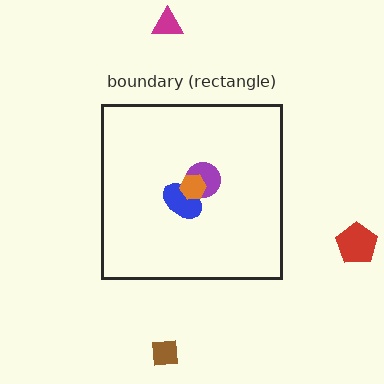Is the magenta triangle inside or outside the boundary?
Outside.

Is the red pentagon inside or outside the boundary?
Outside.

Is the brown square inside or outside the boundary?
Outside.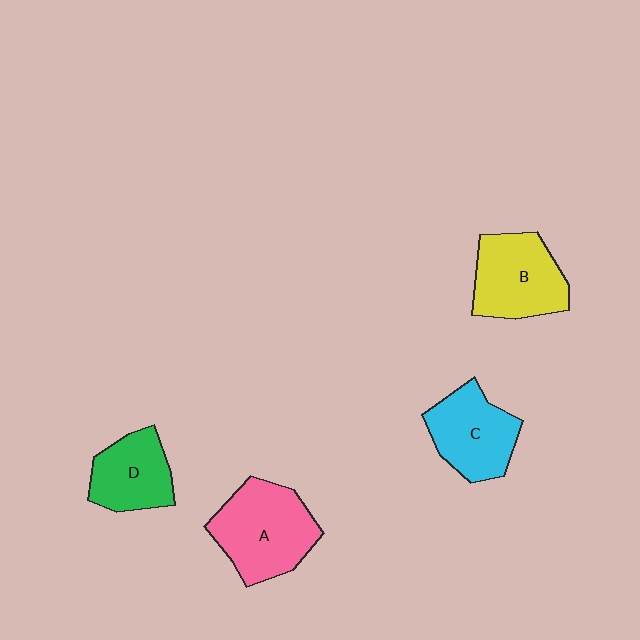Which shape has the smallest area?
Shape D (green).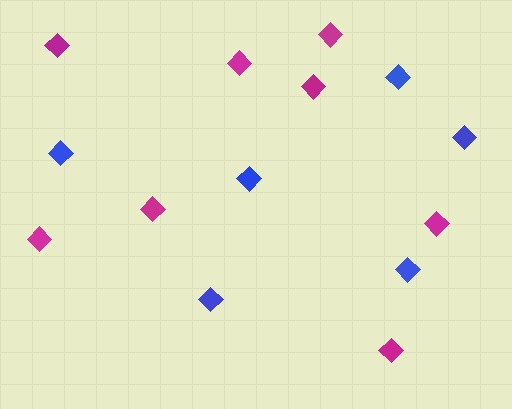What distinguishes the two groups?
There are 2 groups: one group of blue diamonds (6) and one group of magenta diamonds (8).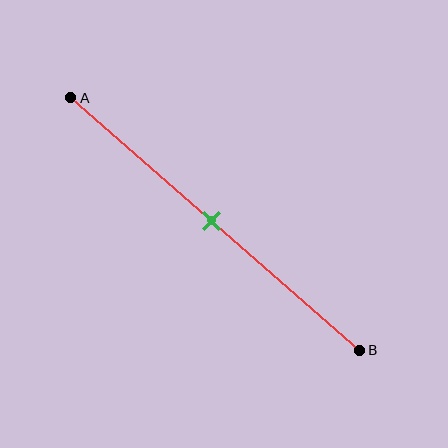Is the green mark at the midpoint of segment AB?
Yes, the mark is approximately at the midpoint.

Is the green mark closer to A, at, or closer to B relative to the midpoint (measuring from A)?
The green mark is approximately at the midpoint of segment AB.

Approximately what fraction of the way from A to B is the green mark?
The green mark is approximately 50% of the way from A to B.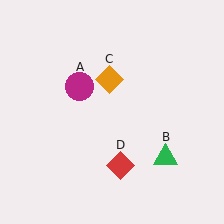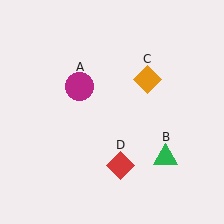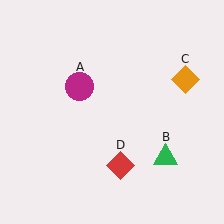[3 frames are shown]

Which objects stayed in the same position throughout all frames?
Magenta circle (object A) and green triangle (object B) and red diamond (object D) remained stationary.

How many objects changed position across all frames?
1 object changed position: orange diamond (object C).